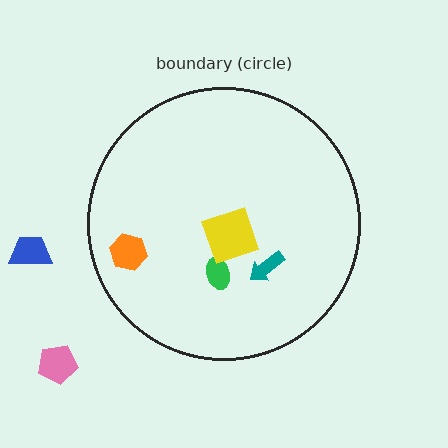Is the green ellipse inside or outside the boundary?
Inside.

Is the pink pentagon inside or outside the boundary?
Outside.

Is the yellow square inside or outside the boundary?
Inside.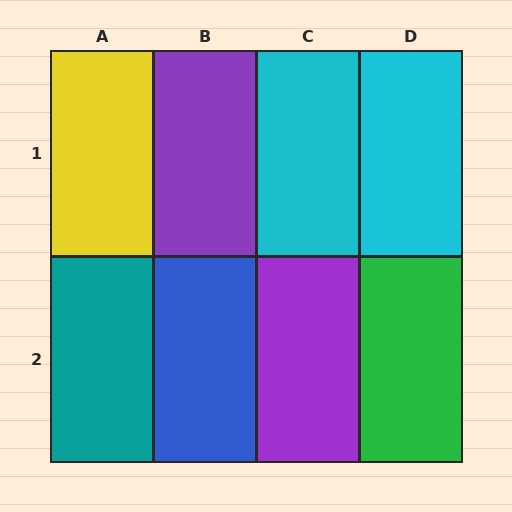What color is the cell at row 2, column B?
Blue.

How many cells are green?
1 cell is green.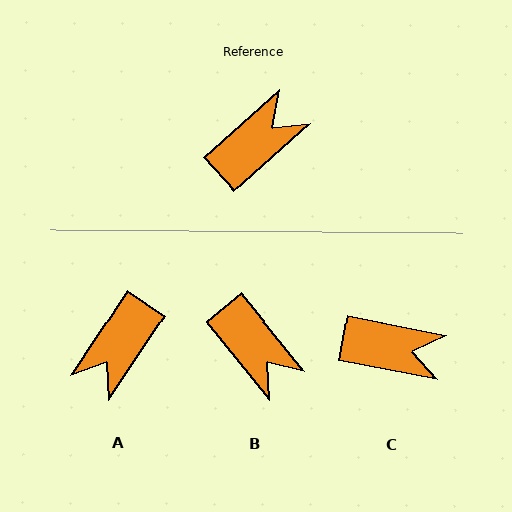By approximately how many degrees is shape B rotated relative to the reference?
Approximately 92 degrees clockwise.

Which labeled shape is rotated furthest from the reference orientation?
A, about 165 degrees away.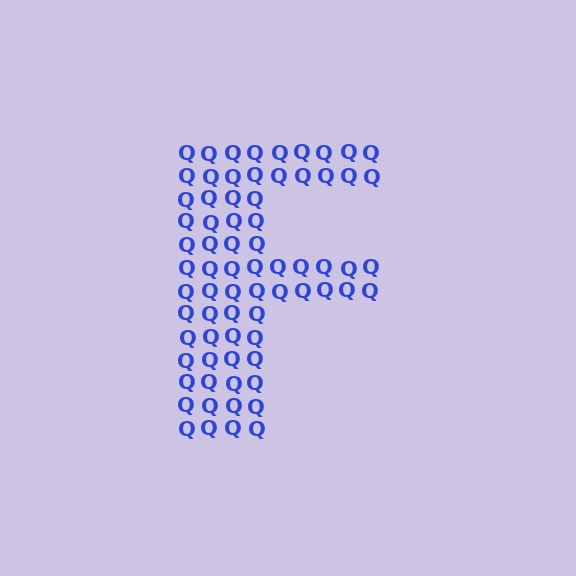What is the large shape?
The large shape is the letter F.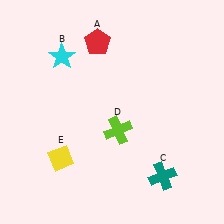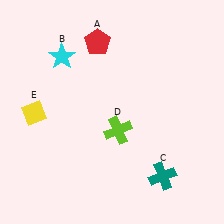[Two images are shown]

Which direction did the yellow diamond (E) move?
The yellow diamond (E) moved up.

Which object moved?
The yellow diamond (E) moved up.